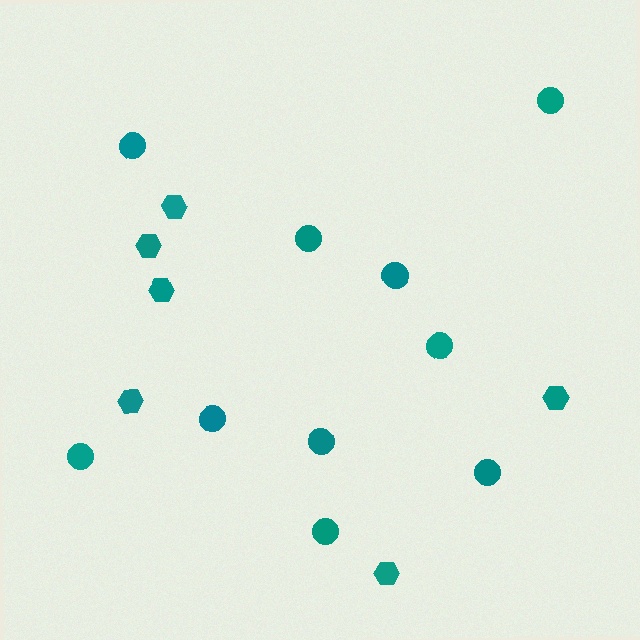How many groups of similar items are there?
There are 2 groups: one group of hexagons (6) and one group of circles (10).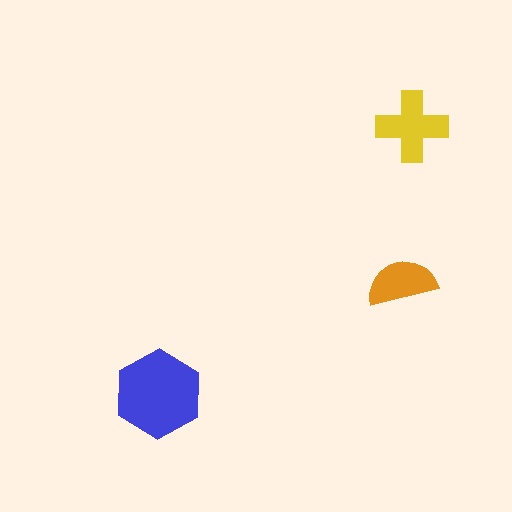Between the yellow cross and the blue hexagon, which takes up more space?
The blue hexagon.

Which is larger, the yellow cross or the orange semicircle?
The yellow cross.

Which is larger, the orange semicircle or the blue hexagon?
The blue hexagon.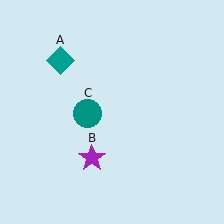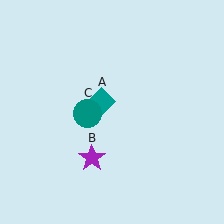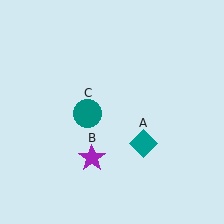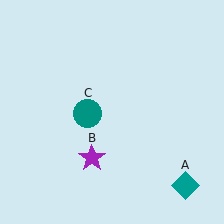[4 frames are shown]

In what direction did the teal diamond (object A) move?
The teal diamond (object A) moved down and to the right.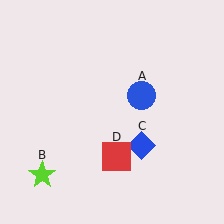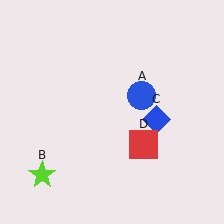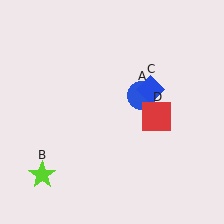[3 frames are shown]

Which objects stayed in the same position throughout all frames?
Blue circle (object A) and lime star (object B) remained stationary.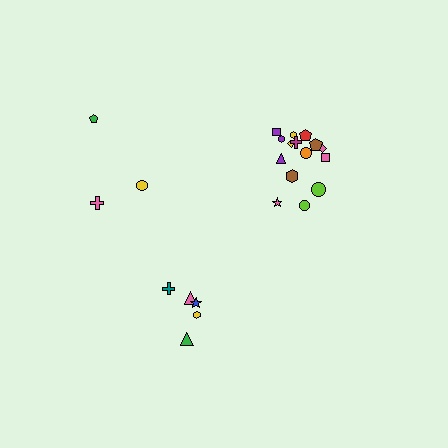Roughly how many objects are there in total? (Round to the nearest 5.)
Roughly 25 objects in total.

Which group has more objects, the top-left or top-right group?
The top-right group.